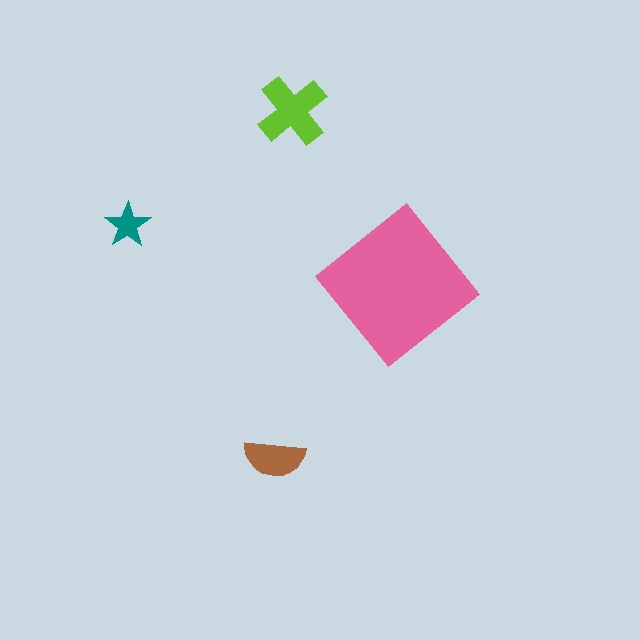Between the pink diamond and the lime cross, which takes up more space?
The pink diamond.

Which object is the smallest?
The teal star.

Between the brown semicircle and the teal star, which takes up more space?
The brown semicircle.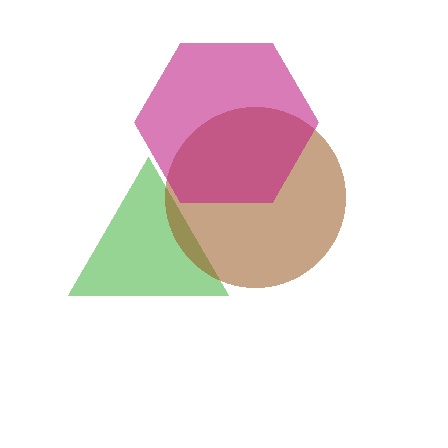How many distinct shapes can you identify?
There are 3 distinct shapes: a green triangle, a brown circle, a magenta hexagon.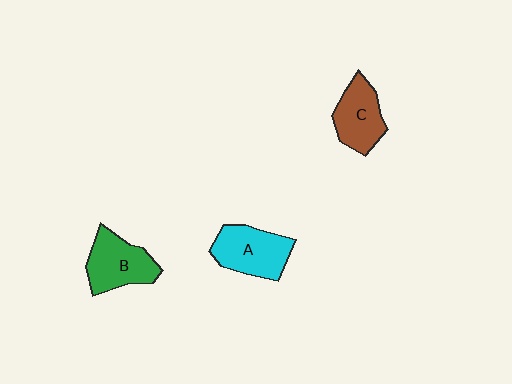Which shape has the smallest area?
Shape C (brown).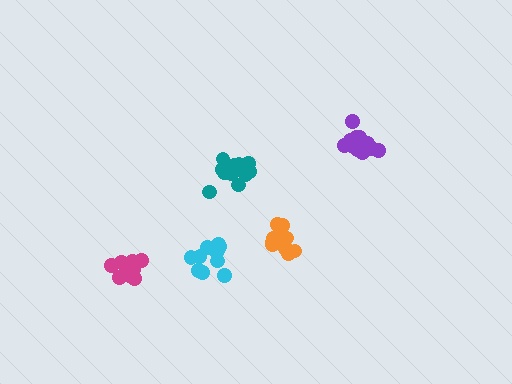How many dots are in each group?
Group 1: 10 dots, Group 2: 14 dots, Group 3: 11 dots, Group 4: 14 dots, Group 5: 10 dots (59 total).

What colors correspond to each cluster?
The clusters are colored: magenta, teal, cyan, purple, orange.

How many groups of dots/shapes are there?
There are 5 groups.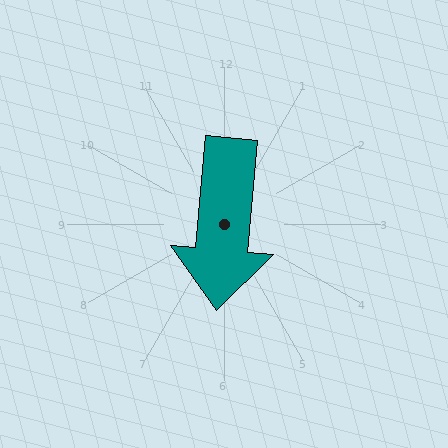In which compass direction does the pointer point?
South.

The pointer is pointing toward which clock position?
Roughly 6 o'clock.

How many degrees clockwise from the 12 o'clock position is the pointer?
Approximately 185 degrees.